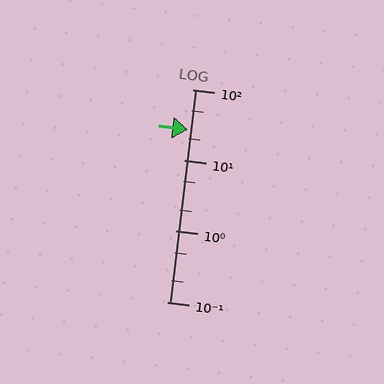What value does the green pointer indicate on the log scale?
The pointer indicates approximately 27.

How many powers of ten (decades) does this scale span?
The scale spans 3 decades, from 0.1 to 100.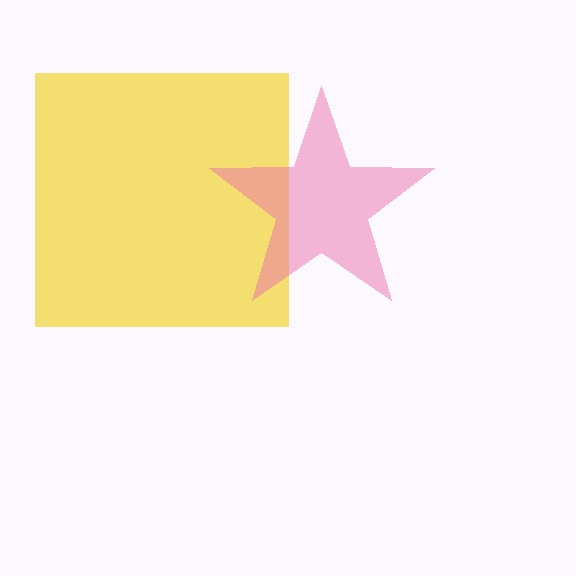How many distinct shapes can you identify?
There are 2 distinct shapes: a yellow square, a pink star.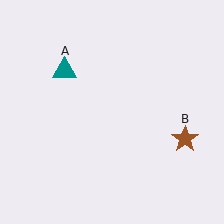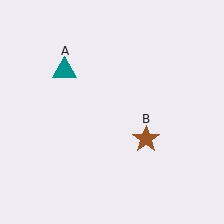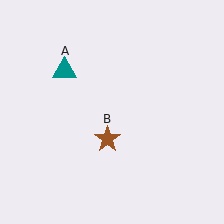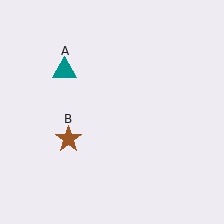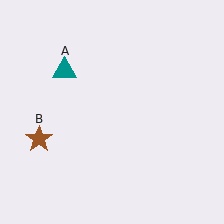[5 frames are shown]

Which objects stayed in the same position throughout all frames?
Teal triangle (object A) remained stationary.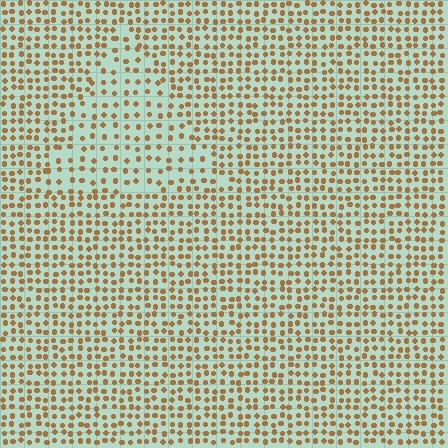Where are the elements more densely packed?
The elements are more densely packed outside the triangle boundary.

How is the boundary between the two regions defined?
The boundary is defined by a change in element density (approximately 1.7x ratio). All elements are the same color, size, and shape.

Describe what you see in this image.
The image contains small brown elements arranged at two different densities. A triangle-shaped region is visible where the elements are less densely packed than the surrounding area.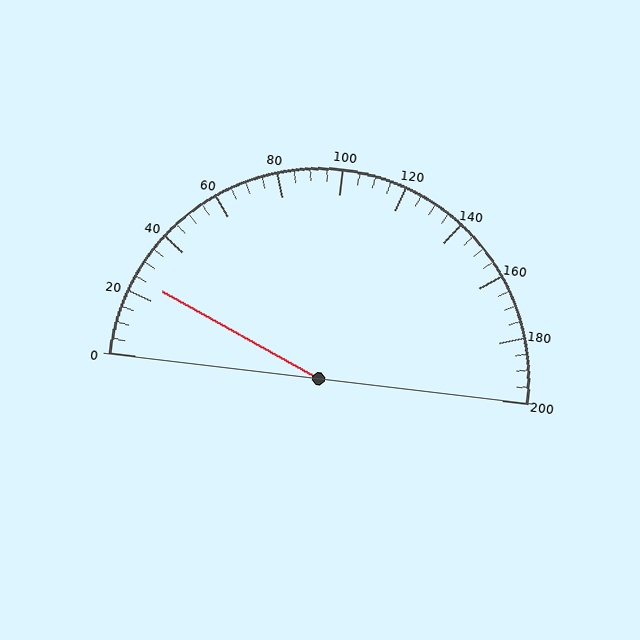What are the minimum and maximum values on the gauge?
The gauge ranges from 0 to 200.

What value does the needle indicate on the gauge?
The needle indicates approximately 25.